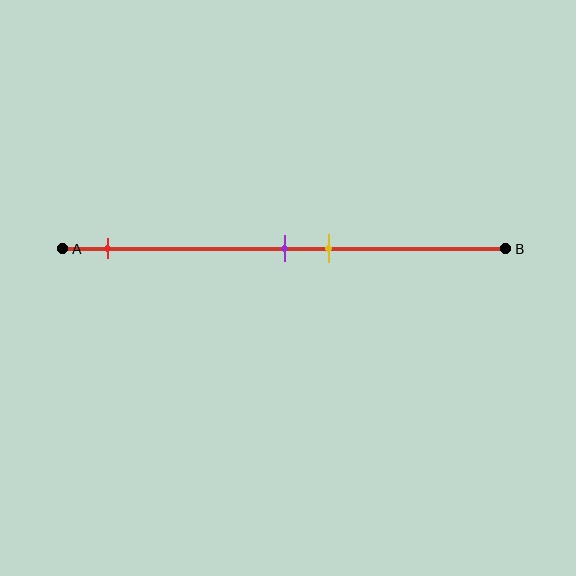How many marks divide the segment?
There are 3 marks dividing the segment.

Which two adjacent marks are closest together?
The purple and yellow marks are the closest adjacent pair.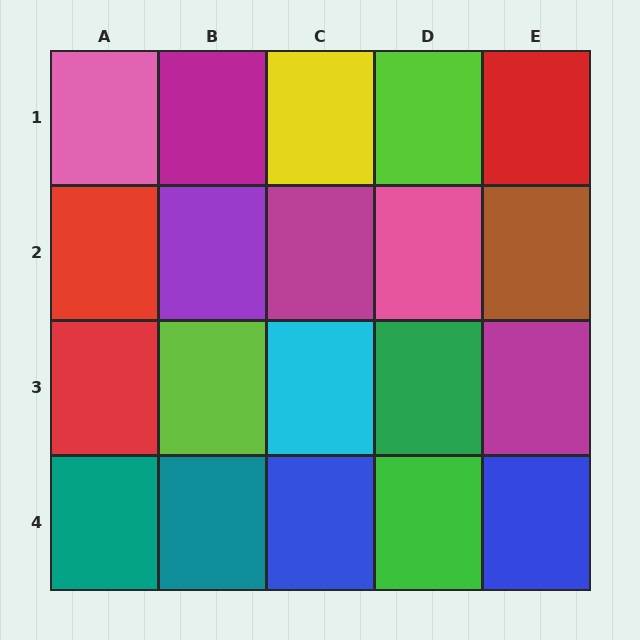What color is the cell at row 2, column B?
Purple.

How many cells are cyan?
1 cell is cyan.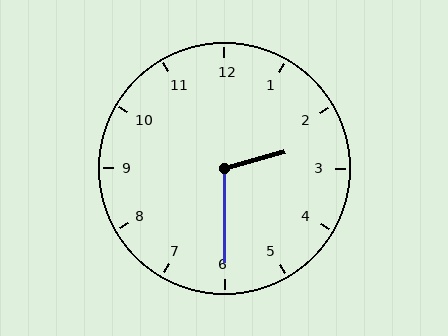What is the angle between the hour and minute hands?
Approximately 105 degrees.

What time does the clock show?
2:30.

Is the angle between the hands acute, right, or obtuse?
It is obtuse.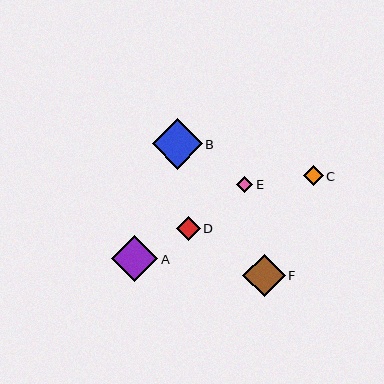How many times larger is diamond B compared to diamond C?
Diamond B is approximately 2.5 times the size of diamond C.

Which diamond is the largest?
Diamond B is the largest with a size of approximately 50 pixels.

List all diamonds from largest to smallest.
From largest to smallest: B, A, F, D, C, E.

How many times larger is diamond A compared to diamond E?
Diamond A is approximately 2.9 times the size of diamond E.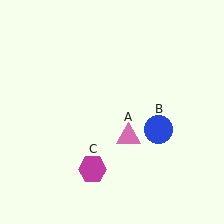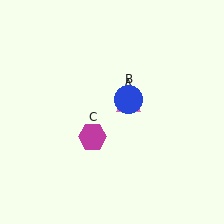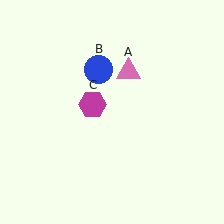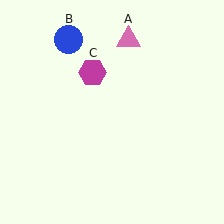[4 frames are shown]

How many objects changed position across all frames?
3 objects changed position: pink triangle (object A), blue circle (object B), magenta hexagon (object C).